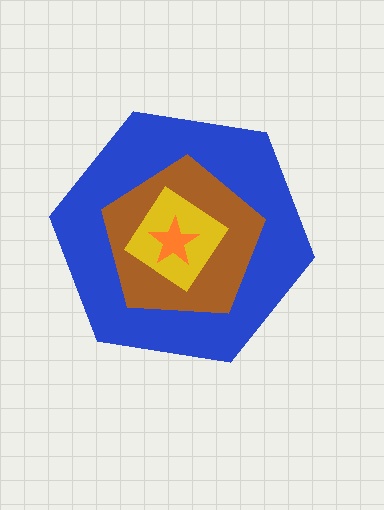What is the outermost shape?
The blue hexagon.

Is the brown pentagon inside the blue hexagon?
Yes.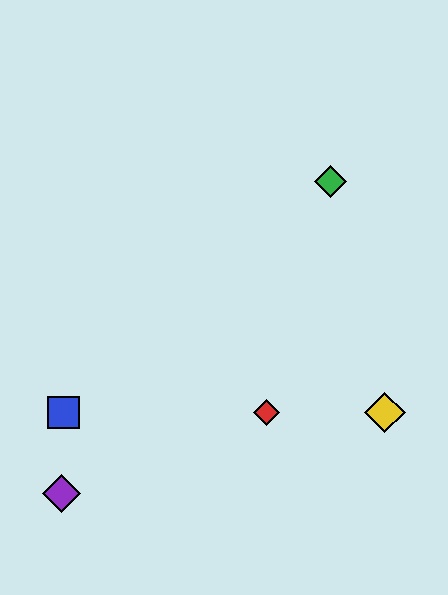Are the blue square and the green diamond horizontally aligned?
No, the blue square is at y≈412 and the green diamond is at y≈181.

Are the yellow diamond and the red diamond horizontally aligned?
Yes, both are at y≈412.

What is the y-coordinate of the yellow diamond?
The yellow diamond is at y≈412.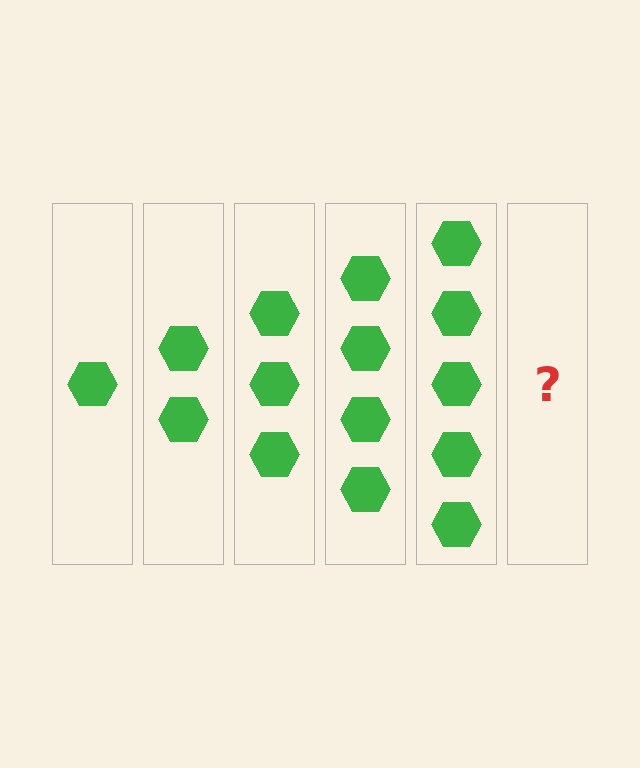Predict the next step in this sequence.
The next step is 6 hexagons.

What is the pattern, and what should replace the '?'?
The pattern is that each step adds one more hexagon. The '?' should be 6 hexagons.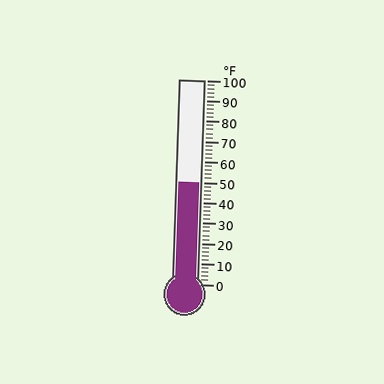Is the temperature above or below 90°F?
The temperature is below 90°F.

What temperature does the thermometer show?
The thermometer shows approximately 50°F.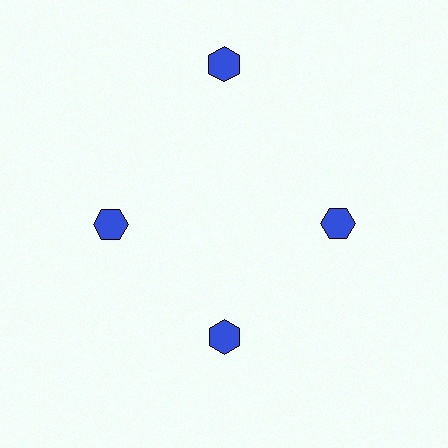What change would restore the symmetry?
The symmetry would be restored by moving it inward, back onto the ring so that all 4 hexagons sit at equal angles and equal distance from the center.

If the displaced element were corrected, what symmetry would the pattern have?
It would have 4-fold rotational symmetry — the pattern would map onto itself every 90 degrees.